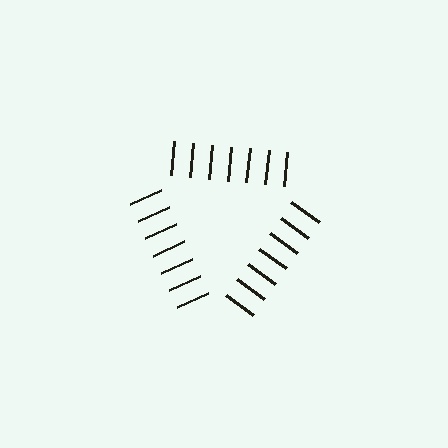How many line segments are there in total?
21 — 7 along each of the 3 edges.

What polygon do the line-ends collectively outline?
An illusory triangle — the line segments terminate on its edges but no continuous stroke is drawn.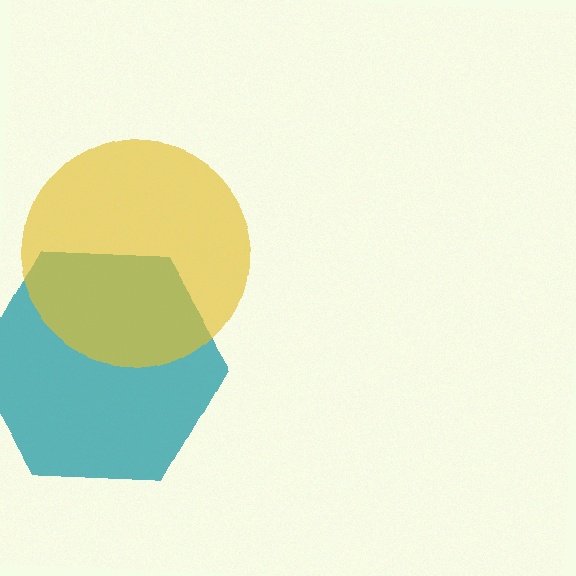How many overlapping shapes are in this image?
There are 2 overlapping shapes in the image.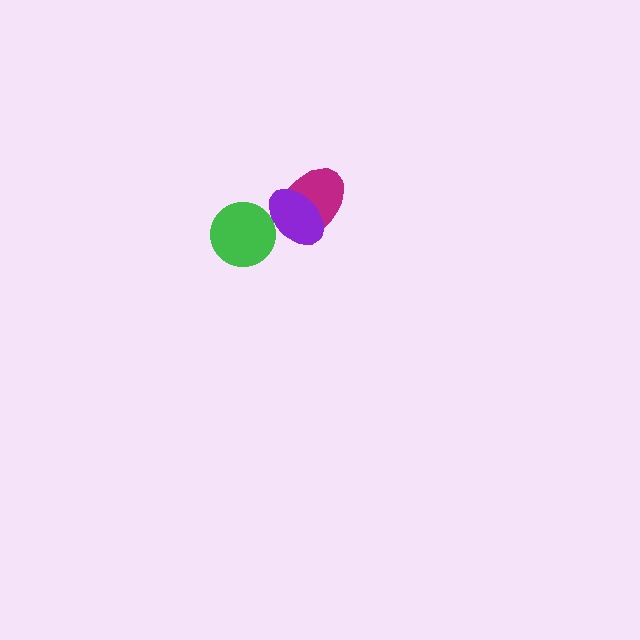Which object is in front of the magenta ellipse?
The purple ellipse is in front of the magenta ellipse.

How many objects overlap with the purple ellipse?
2 objects overlap with the purple ellipse.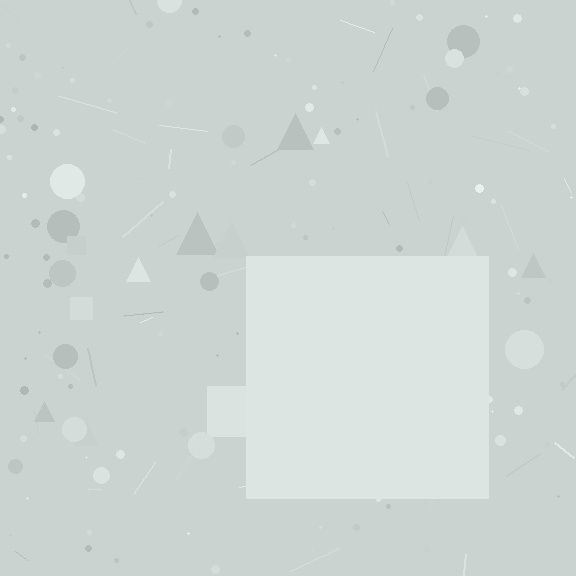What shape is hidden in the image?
A square is hidden in the image.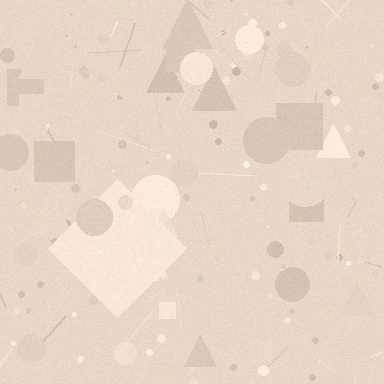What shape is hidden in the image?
A diamond is hidden in the image.